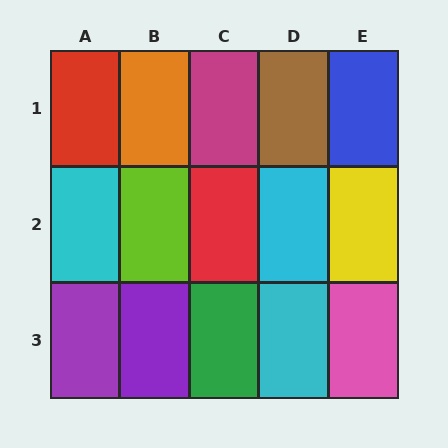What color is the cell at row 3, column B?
Purple.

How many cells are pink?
1 cell is pink.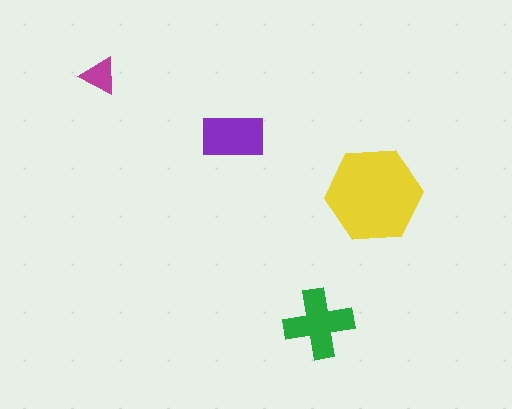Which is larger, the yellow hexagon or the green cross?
The yellow hexagon.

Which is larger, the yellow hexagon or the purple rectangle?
The yellow hexagon.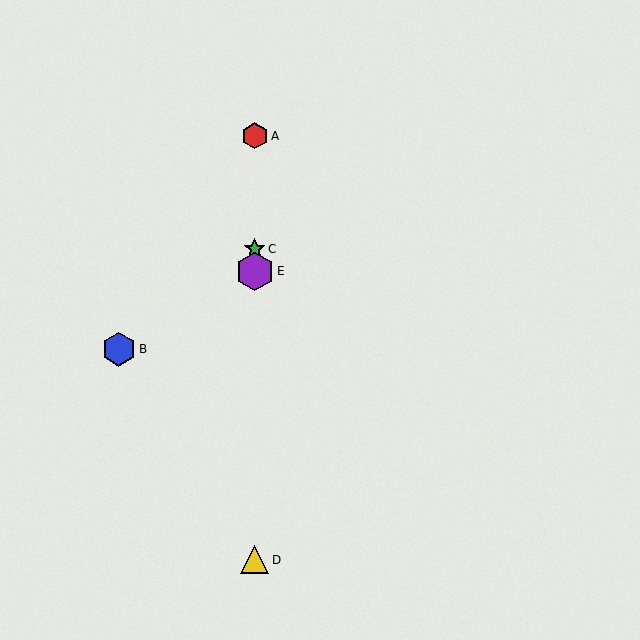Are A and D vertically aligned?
Yes, both are at x≈255.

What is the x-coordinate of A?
Object A is at x≈255.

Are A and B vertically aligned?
No, A is at x≈255 and B is at x≈119.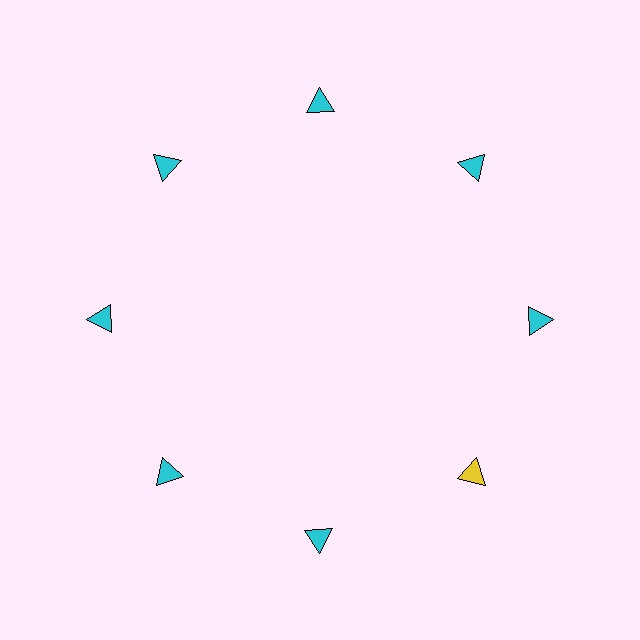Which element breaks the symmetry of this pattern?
The yellow triangle at roughly the 4 o'clock position breaks the symmetry. All other shapes are cyan triangles.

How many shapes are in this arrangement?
There are 8 shapes arranged in a ring pattern.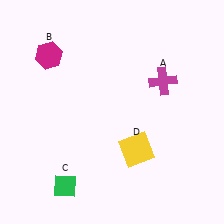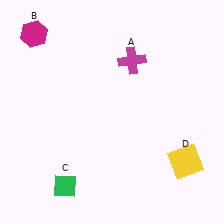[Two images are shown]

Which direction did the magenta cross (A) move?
The magenta cross (A) moved left.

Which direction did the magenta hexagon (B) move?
The magenta hexagon (B) moved up.